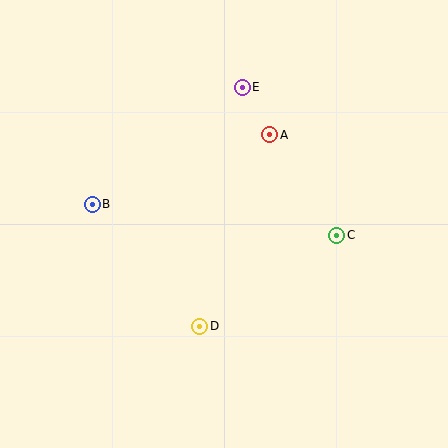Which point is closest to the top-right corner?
Point A is closest to the top-right corner.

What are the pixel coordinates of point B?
Point B is at (92, 204).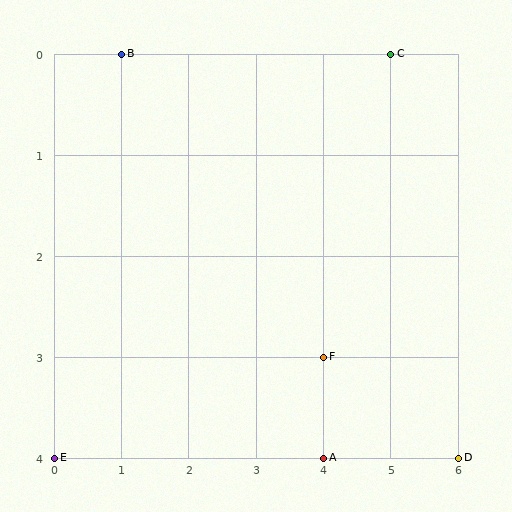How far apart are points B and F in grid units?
Points B and F are 3 columns and 3 rows apart (about 4.2 grid units diagonally).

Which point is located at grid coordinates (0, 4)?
Point E is at (0, 4).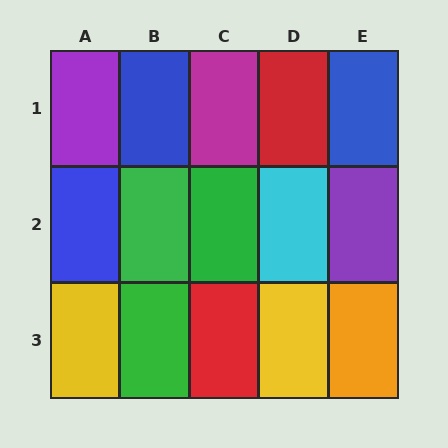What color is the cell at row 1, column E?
Blue.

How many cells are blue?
3 cells are blue.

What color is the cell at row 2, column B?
Green.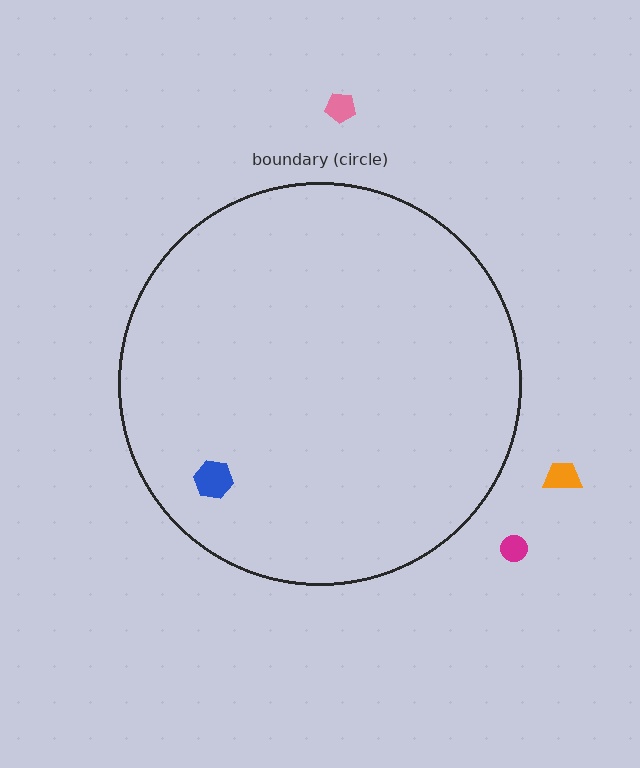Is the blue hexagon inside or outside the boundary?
Inside.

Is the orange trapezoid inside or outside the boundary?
Outside.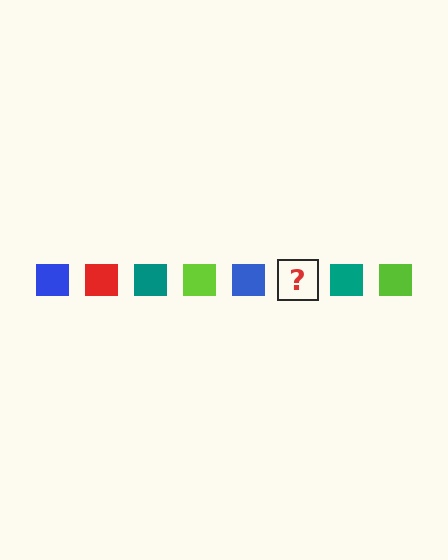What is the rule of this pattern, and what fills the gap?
The rule is that the pattern cycles through blue, red, teal, lime squares. The gap should be filled with a red square.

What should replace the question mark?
The question mark should be replaced with a red square.